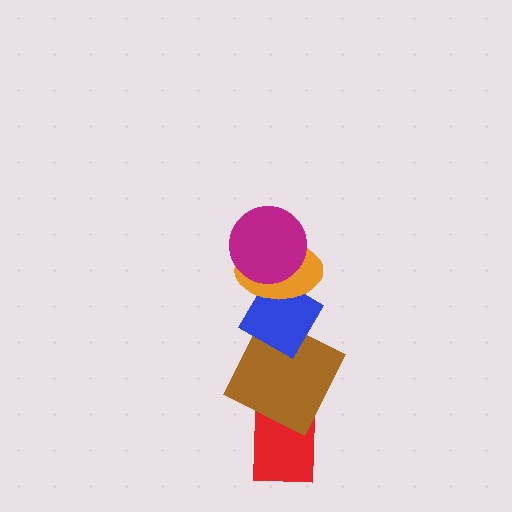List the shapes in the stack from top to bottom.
From top to bottom: the magenta circle, the orange ellipse, the blue diamond, the brown square, the red rectangle.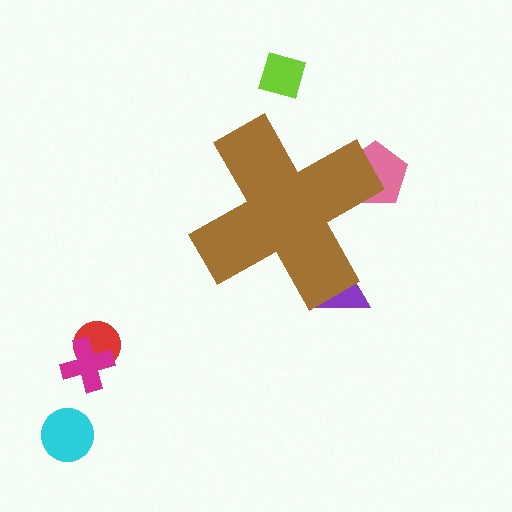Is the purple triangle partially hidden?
Yes, the purple triangle is partially hidden behind the brown cross.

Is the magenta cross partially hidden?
No, the magenta cross is fully visible.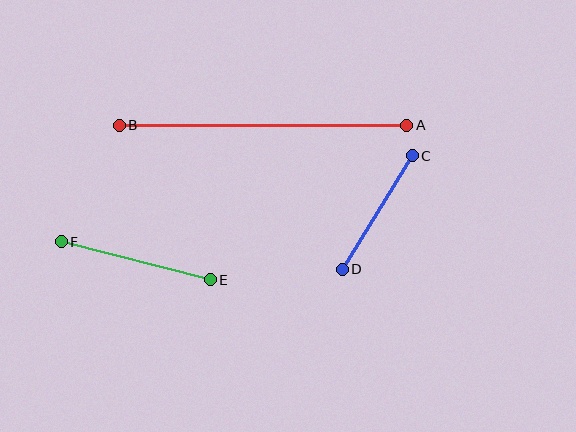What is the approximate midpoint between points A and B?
The midpoint is at approximately (263, 125) pixels.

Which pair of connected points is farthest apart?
Points A and B are farthest apart.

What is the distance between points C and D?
The distance is approximately 134 pixels.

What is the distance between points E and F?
The distance is approximately 154 pixels.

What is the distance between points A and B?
The distance is approximately 287 pixels.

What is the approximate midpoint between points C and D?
The midpoint is at approximately (377, 213) pixels.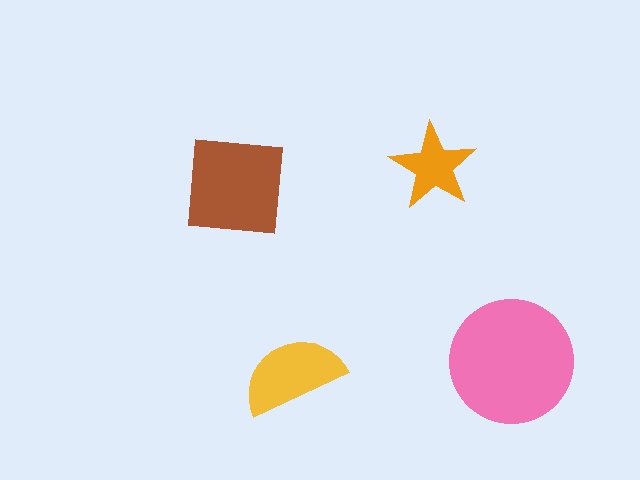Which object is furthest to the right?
The pink circle is rightmost.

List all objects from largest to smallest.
The pink circle, the brown square, the yellow semicircle, the orange star.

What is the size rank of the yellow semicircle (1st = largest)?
3rd.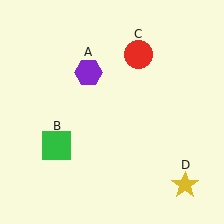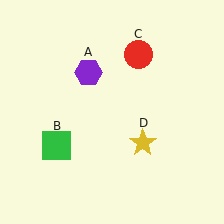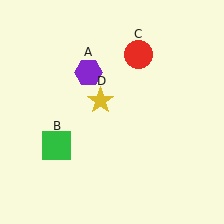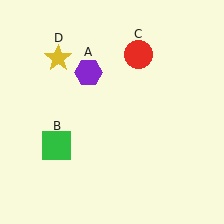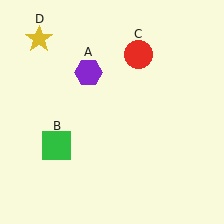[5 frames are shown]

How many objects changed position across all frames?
1 object changed position: yellow star (object D).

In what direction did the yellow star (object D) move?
The yellow star (object D) moved up and to the left.